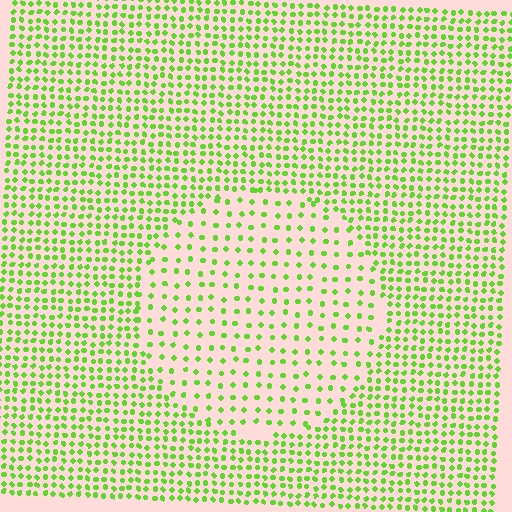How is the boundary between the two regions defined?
The boundary is defined by a change in element density (approximately 2.1x ratio). All elements are the same color, size, and shape.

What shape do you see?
I see a circle.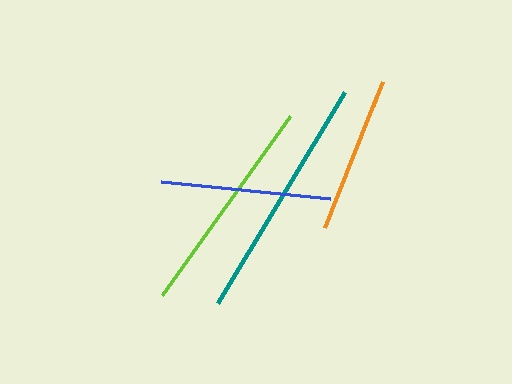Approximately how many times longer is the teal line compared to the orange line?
The teal line is approximately 1.6 times the length of the orange line.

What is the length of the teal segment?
The teal segment is approximately 247 pixels long.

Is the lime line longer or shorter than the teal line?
The teal line is longer than the lime line.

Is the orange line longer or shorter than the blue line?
The blue line is longer than the orange line.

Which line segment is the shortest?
The orange line is the shortest at approximately 158 pixels.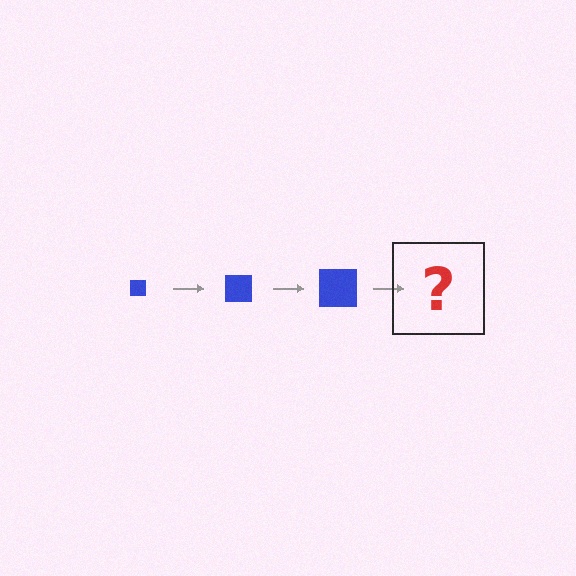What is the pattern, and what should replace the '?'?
The pattern is that the square gets progressively larger each step. The '?' should be a blue square, larger than the previous one.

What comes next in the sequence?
The next element should be a blue square, larger than the previous one.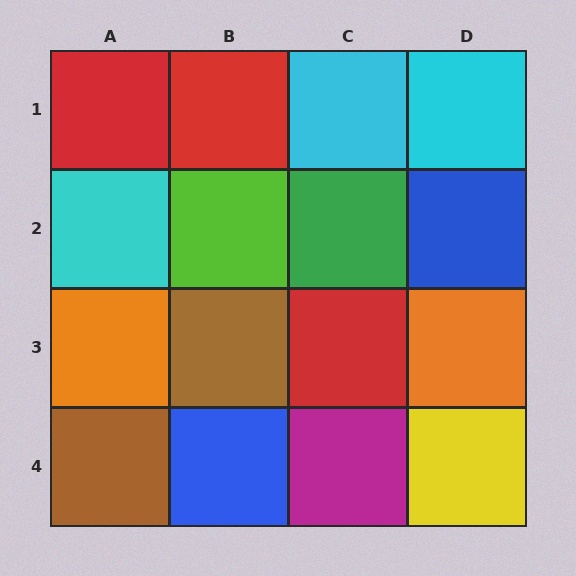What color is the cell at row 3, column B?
Brown.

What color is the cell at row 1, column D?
Cyan.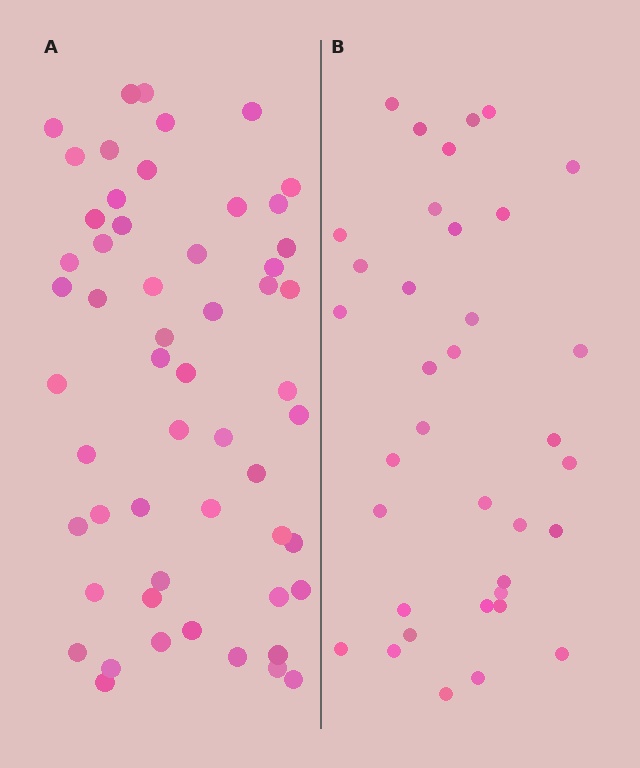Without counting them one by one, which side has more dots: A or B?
Region A (the left region) has more dots.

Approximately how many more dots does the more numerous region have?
Region A has approximately 20 more dots than region B.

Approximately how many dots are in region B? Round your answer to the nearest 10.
About 40 dots. (The exact count is 36, which rounds to 40.)